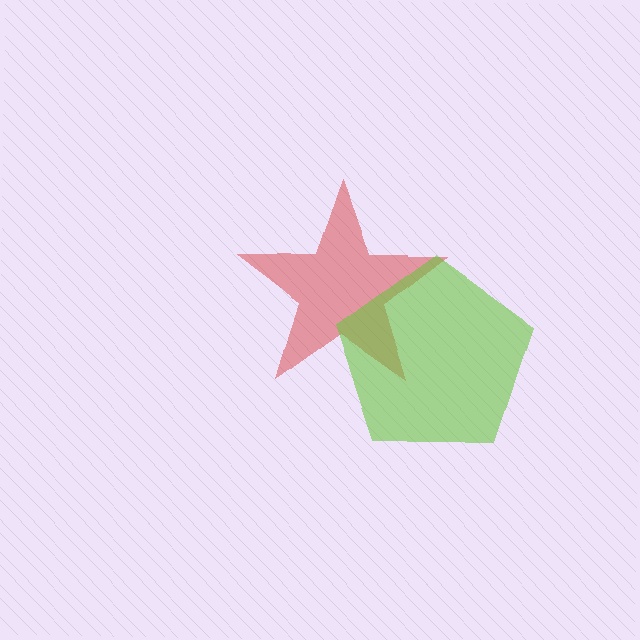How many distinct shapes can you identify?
There are 2 distinct shapes: a red star, a lime pentagon.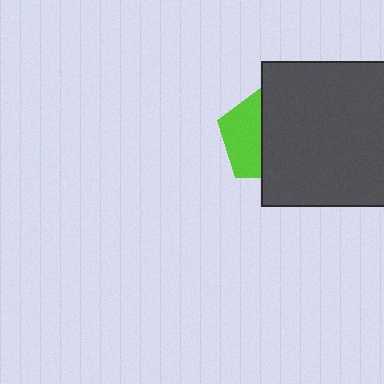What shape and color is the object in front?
The object in front is a dark gray square.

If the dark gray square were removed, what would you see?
You would see the complete lime pentagon.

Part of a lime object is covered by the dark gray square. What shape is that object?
It is a pentagon.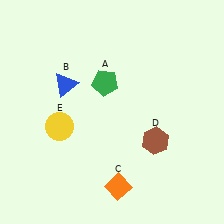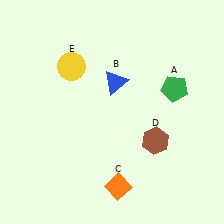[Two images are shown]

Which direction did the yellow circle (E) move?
The yellow circle (E) moved up.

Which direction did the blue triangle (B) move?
The blue triangle (B) moved right.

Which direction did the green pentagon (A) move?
The green pentagon (A) moved right.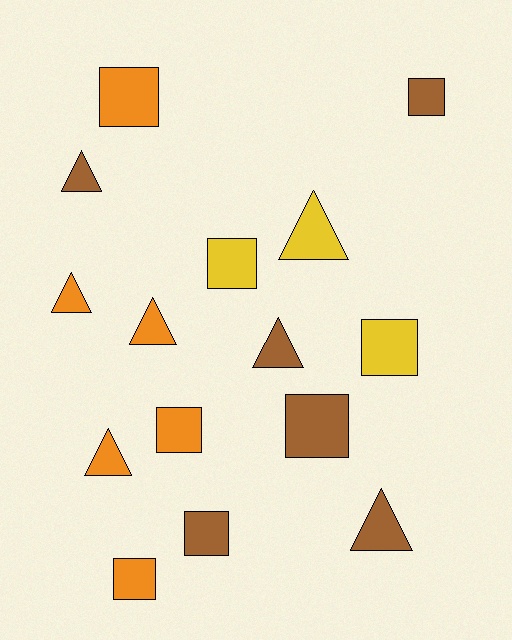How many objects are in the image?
There are 15 objects.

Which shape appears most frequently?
Square, with 8 objects.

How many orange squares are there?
There are 3 orange squares.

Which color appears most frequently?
Orange, with 6 objects.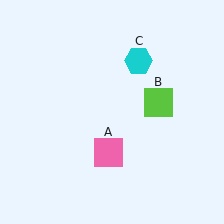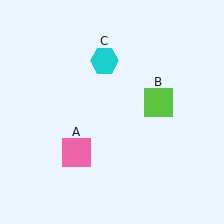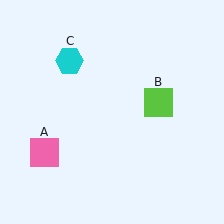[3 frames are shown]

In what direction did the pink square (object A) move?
The pink square (object A) moved left.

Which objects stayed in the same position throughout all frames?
Lime square (object B) remained stationary.